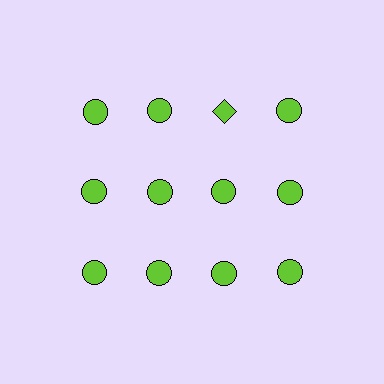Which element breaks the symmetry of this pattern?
The lime diamond in the top row, center column breaks the symmetry. All other shapes are lime circles.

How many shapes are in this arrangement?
There are 12 shapes arranged in a grid pattern.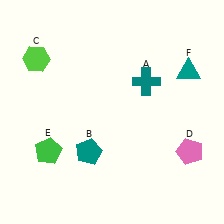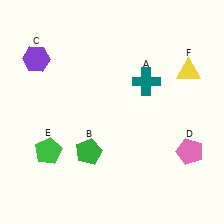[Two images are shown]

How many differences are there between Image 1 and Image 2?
There are 3 differences between the two images.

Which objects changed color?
B changed from teal to green. C changed from lime to purple. F changed from teal to yellow.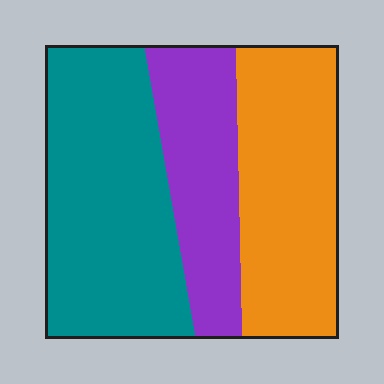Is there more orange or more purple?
Orange.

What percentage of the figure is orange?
Orange takes up about one third (1/3) of the figure.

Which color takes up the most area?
Teal, at roughly 45%.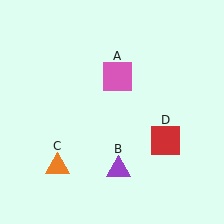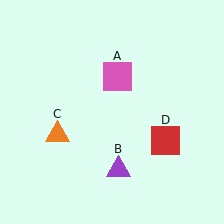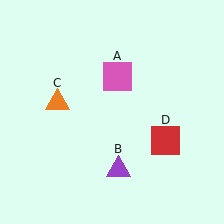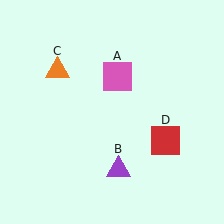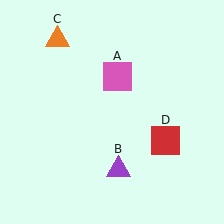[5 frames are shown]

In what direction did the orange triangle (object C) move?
The orange triangle (object C) moved up.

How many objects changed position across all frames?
1 object changed position: orange triangle (object C).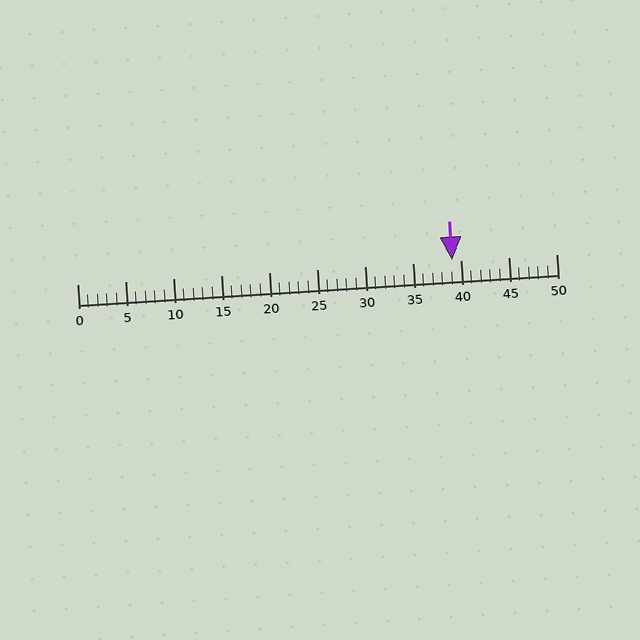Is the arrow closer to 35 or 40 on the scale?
The arrow is closer to 40.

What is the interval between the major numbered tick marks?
The major tick marks are spaced 5 units apart.